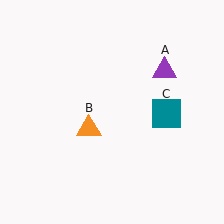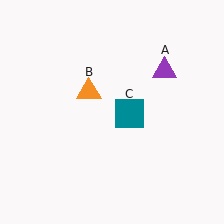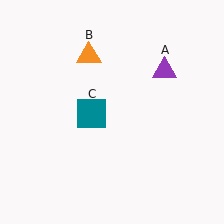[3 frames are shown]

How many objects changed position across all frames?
2 objects changed position: orange triangle (object B), teal square (object C).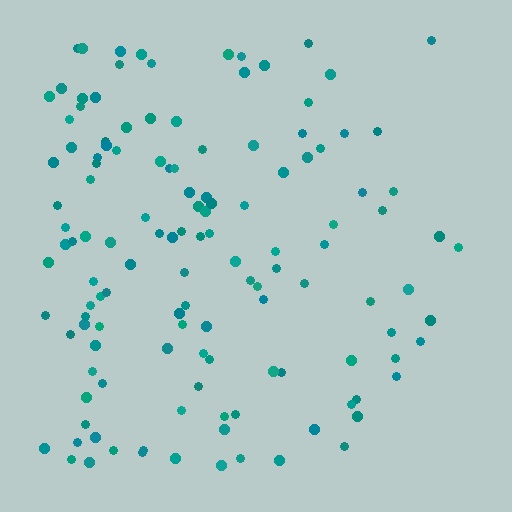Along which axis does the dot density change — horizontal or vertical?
Horizontal.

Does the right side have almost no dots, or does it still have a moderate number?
Still a moderate number, just noticeably fewer than the left.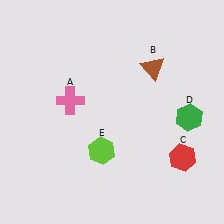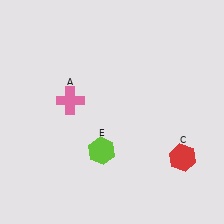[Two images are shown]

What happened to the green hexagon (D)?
The green hexagon (D) was removed in Image 2. It was in the bottom-right area of Image 1.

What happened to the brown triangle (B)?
The brown triangle (B) was removed in Image 2. It was in the top-right area of Image 1.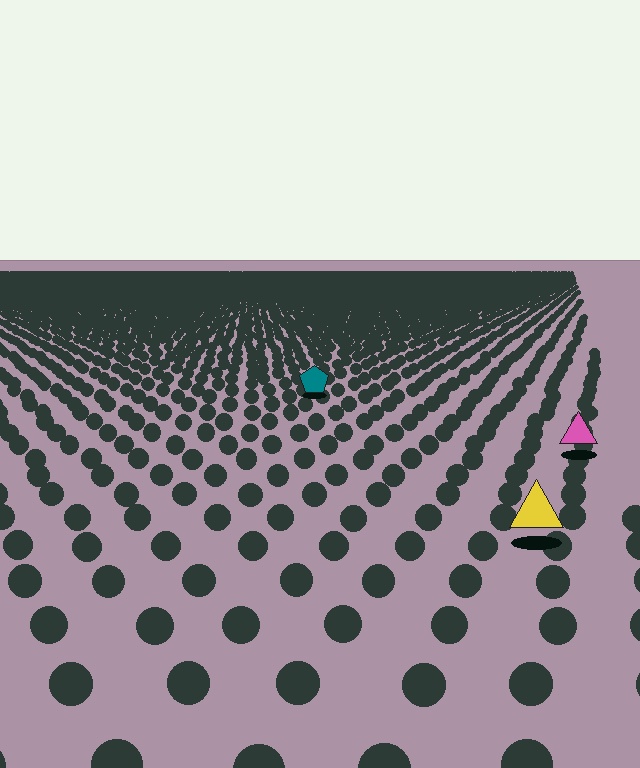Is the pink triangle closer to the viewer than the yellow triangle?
No. The yellow triangle is closer — you can tell from the texture gradient: the ground texture is coarser near it.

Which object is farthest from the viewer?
The teal pentagon is farthest from the viewer. It appears smaller and the ground texture around it is denser.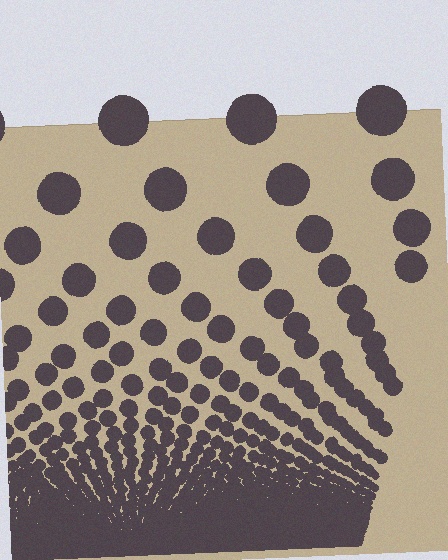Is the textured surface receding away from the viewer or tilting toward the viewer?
The surface appears to tilt toward the viewer. Texture elements get larger and sparser toward the top.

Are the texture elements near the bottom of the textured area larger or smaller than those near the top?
Smaller. The gradient is inverted — elements near the bottom are smaller and denser.